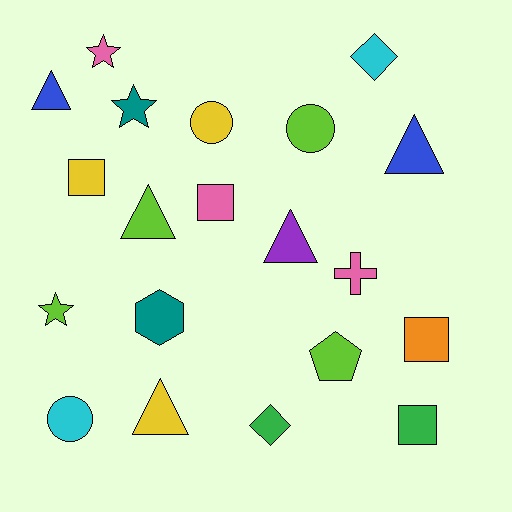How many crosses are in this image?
There is 1 cross.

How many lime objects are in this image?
There are 4 lime objects.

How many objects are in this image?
There are 20 objects.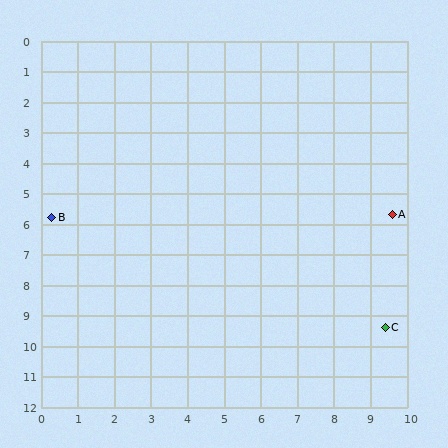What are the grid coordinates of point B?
Point B is at approximately (0.3, 5.8).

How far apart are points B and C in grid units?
Points B and C are about 9.8 grid units apart.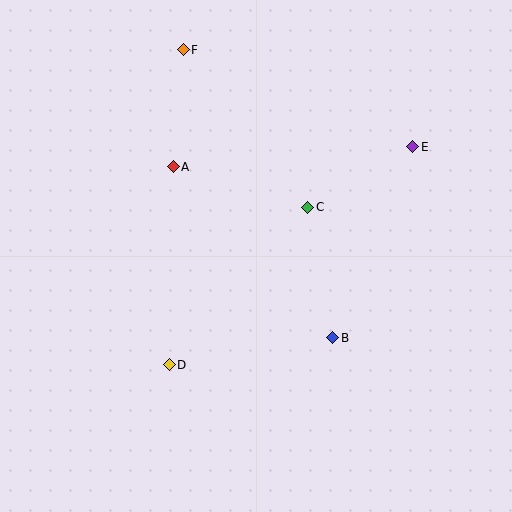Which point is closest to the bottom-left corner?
Point D is closest to the bottom-left corner.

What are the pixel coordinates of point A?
Point A is at (173, 167).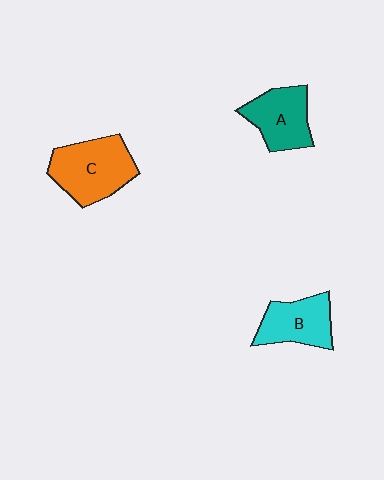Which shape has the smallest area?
Shape B (cyan).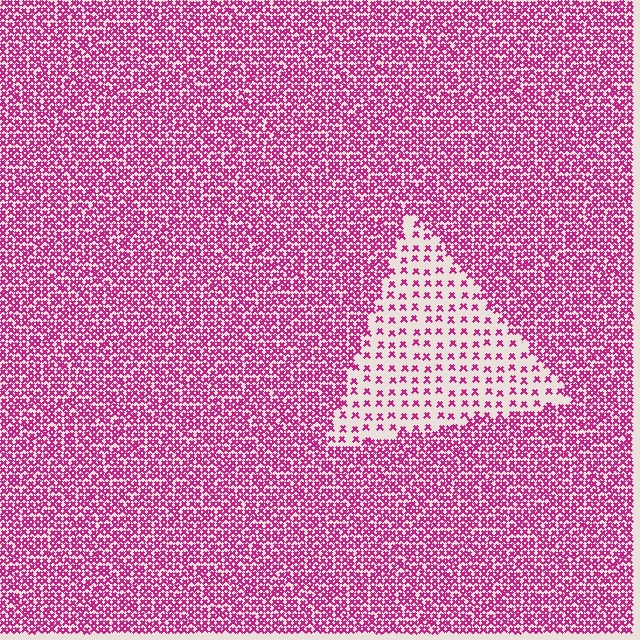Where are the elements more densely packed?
The elements are more densely packed outside the triangle boundary.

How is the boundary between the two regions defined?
The boundary is defined by a change in element density (approximately 3.0x ratio). All elements are the same color, size, and shape.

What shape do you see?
I see a triangle.